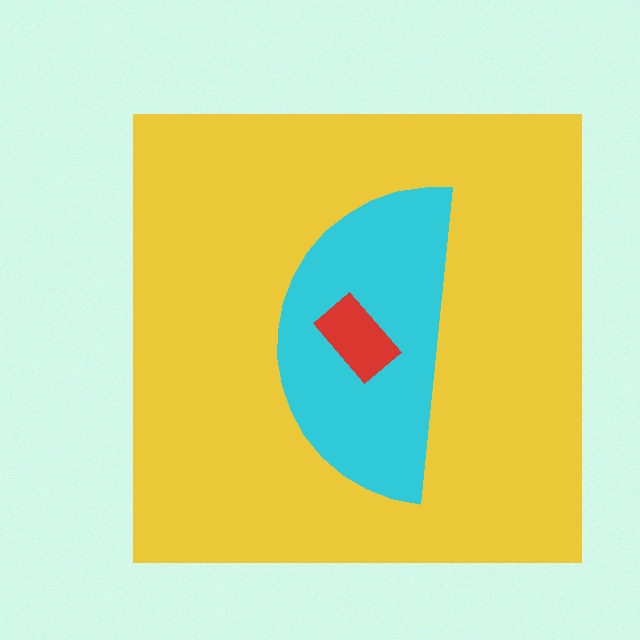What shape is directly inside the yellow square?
The cyan semicircle.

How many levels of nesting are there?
3.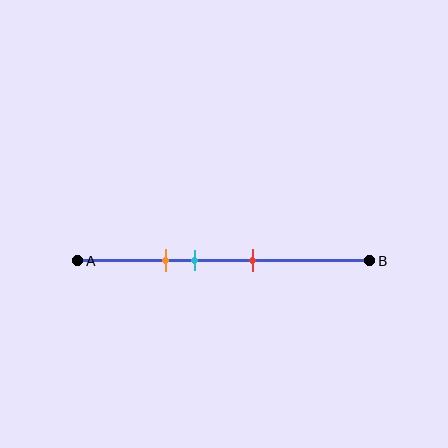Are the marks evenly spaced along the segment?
Yes, the marks are approximately evenly spaced.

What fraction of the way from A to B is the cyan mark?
The cyan mark is approximately 40% (0.4) of the way from A to B.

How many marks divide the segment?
There are 3 marks dividing the segment.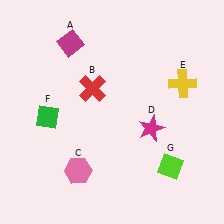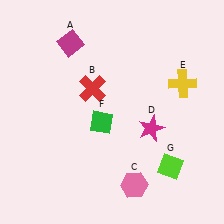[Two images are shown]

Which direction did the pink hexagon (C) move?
The pink hexagon (C) moved right.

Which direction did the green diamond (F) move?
The green diamond (F) moved right.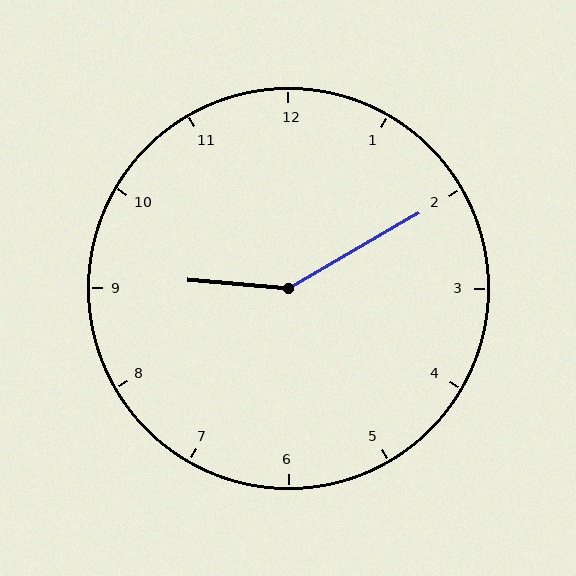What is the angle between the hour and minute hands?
Approximately 145 degrees.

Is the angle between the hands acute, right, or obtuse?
It is obtuse.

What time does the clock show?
9:10.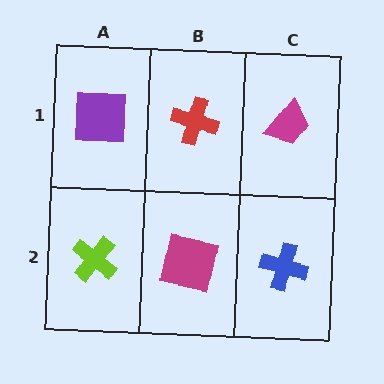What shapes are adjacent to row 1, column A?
A lime cross (row 2, column A), a red cross (row 1, column B).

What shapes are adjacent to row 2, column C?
A magenta trapezoid (row 1, column C), a magenta square (row 2, column B).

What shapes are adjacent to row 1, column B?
A magenta square (row 2, column B), a purple square (row 1, column A), a magenta trapezoid (row 1, column C).